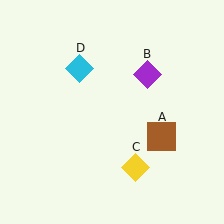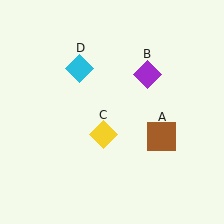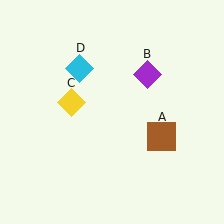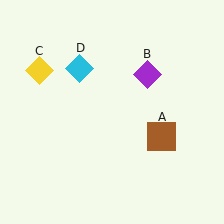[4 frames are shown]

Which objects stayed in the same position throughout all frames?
Brown square (object A) and purple diamond (object B) and cyan diamond (object D) remained stationary.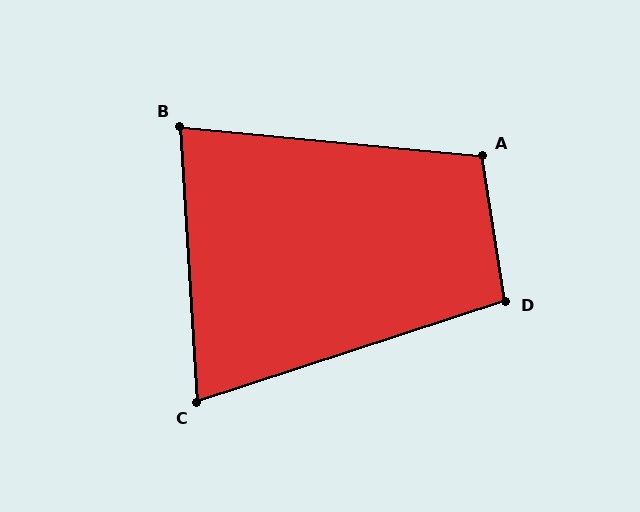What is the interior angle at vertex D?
Approximately 99 degrees (obtuse).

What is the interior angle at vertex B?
Approximately 81 degrees (acute).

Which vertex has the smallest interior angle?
C, at approximately 76 degrees.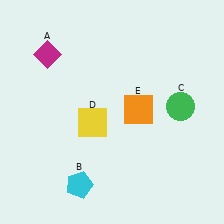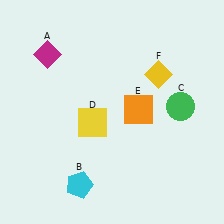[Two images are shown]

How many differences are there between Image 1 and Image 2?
There is 1 difference between the two images.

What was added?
A yellow diamond (F) was added in Image 2.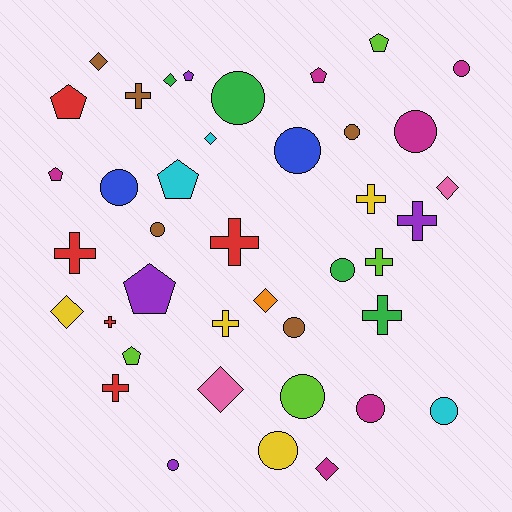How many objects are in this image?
There are 40 objects.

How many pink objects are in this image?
There are 2 pink objects.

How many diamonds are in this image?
There are 8 diamonds.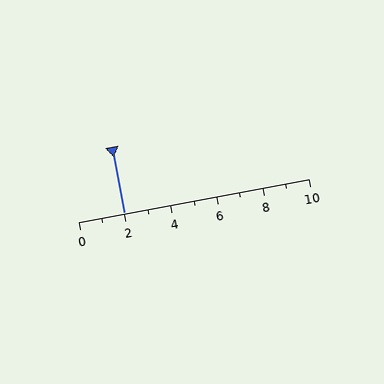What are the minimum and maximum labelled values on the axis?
The axis runs from 0 to 10.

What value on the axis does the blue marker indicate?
The marker indicates approximately 2.